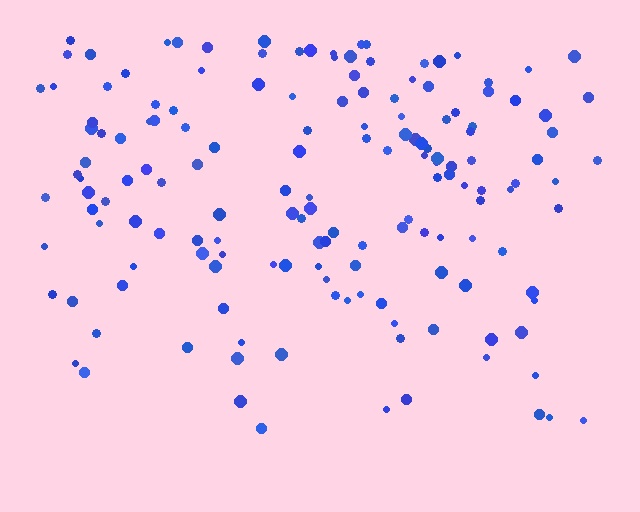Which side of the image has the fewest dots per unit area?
The bottom.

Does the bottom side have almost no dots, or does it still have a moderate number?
Still a moderate number, just noticeably fewer than the top.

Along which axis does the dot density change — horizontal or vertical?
Vertical.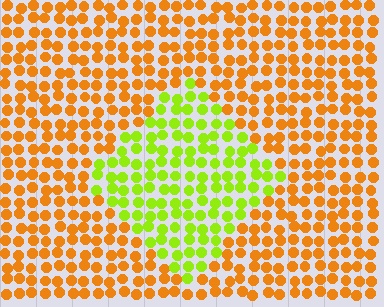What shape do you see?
I see a diamond.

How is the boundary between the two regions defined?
The boundary is defined purely by a slight shift in hue (about 54 degrees). Spacing, size, and orientation are identical on both sides.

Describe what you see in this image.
The image is filled with small orange elements in a uniform arrangement. A diamond-shaped region is visible where the elements are tinted to a slightly different hue, forming a subtle color boundary.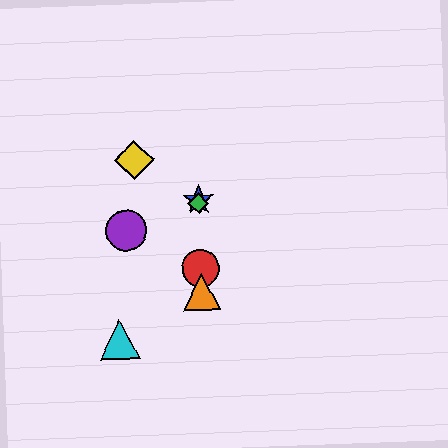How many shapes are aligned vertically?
4 shapes (the red circle, the blue star, the green diamond, the orange triangle) are aligned vertically.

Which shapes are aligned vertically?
The red circle, the blue star, the green diamond, the orange triangle are aligned vertically.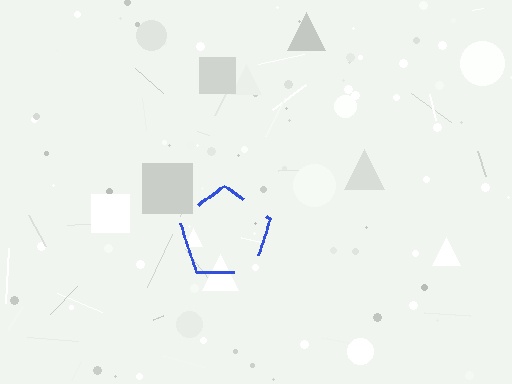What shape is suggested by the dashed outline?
The dashed outline suggests a pentagon.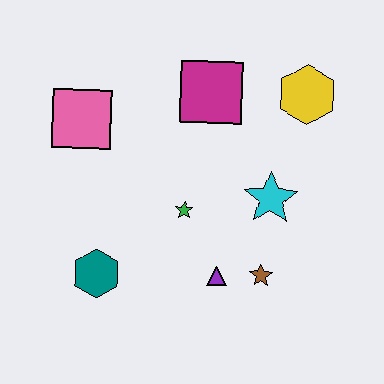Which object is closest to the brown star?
The purple triangle is closest to the brown star.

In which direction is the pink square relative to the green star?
The pink square is to the left of the green star.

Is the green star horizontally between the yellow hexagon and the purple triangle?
No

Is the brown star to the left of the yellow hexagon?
Yes